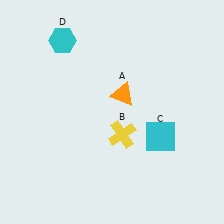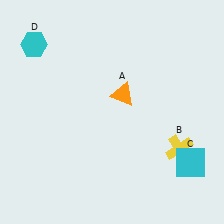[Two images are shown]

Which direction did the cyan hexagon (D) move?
The cyan hexagon (D) moved left.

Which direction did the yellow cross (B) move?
The yellow cross (B) moved right.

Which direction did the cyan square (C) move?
The cyan square (C) moved right.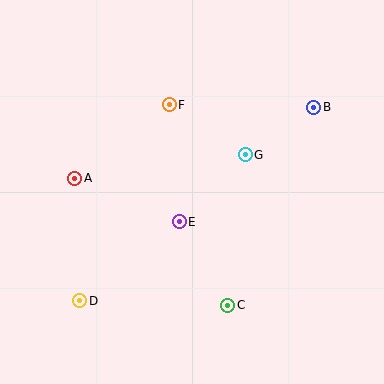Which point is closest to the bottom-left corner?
Point D is closest to the bottom-left corner.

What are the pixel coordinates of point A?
Point A is at (75, 178).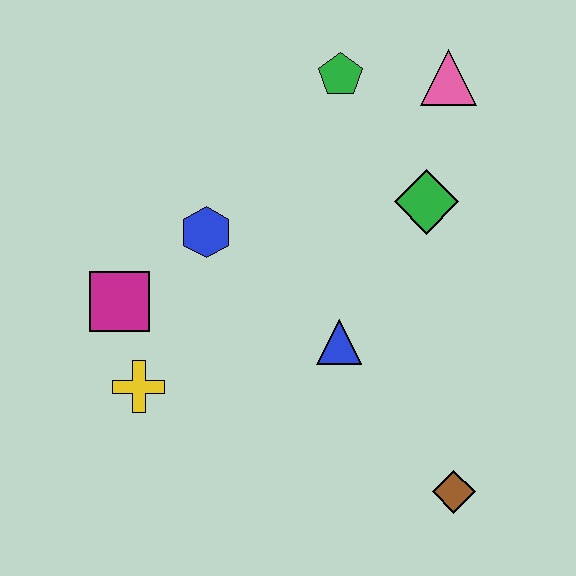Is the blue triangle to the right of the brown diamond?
No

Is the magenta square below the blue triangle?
No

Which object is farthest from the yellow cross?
The pink triangle is farthest from the yellow cross.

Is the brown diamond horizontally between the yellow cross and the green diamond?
No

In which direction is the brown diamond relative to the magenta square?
The brown diamond is to the right of the magenta square.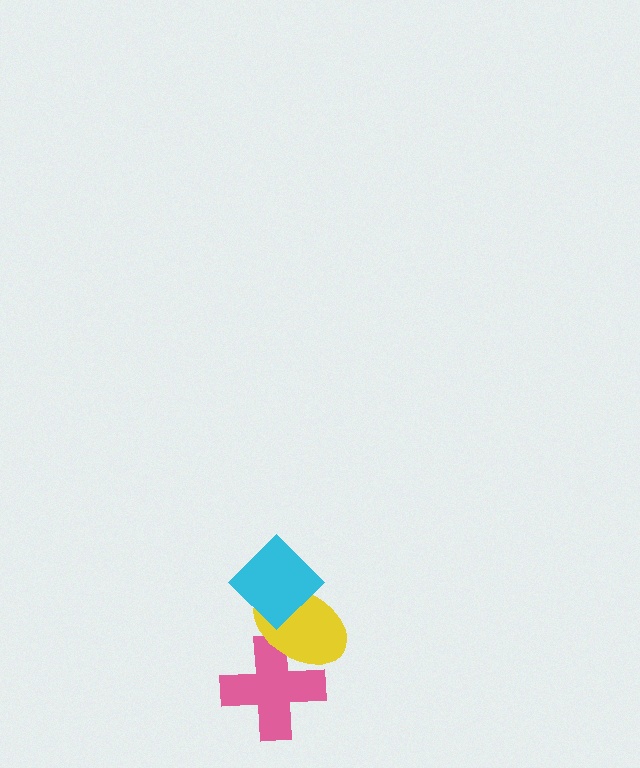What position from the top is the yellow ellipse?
The yellow ellipse is 2nd from the top.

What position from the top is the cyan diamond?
The cyan diamond is 1st from the top.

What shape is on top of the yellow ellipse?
The cyan diamond is on top of the yellow ellipse.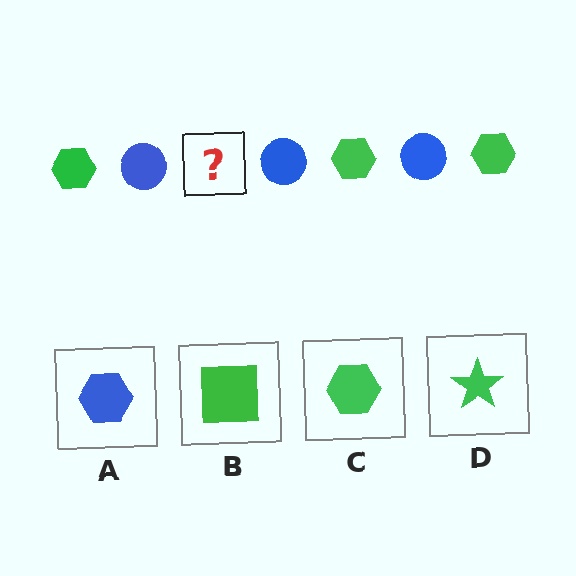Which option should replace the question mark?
Option C.